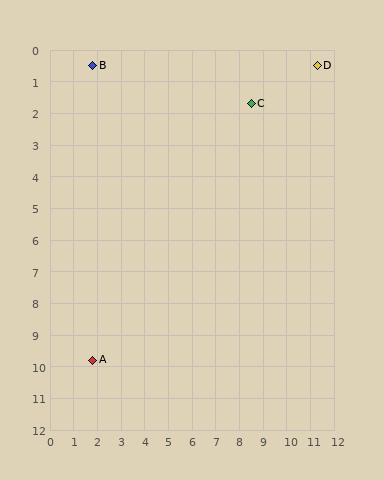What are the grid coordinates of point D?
Point D is at approximately (11.3, 0.5).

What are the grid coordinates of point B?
Point B is at approximately (1.8, 0.5).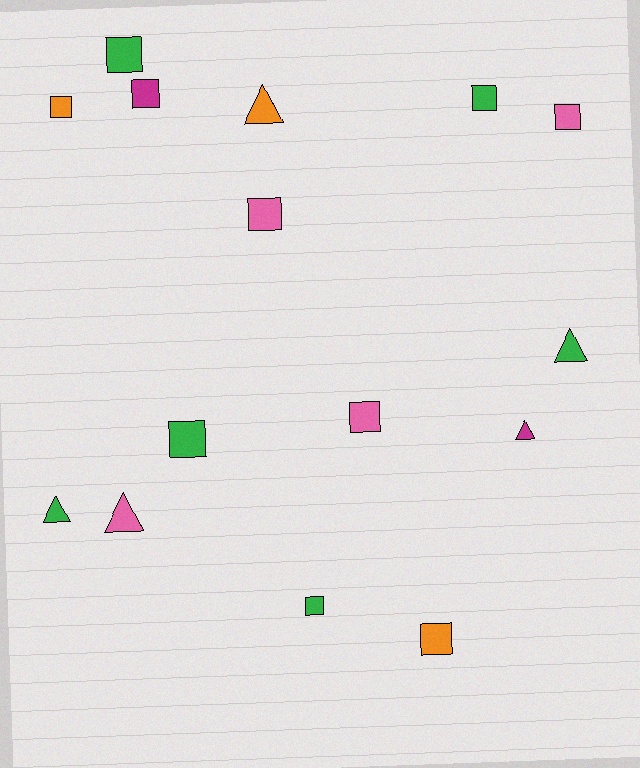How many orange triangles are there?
There is 1 orange triangle.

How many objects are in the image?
There are 15 objects.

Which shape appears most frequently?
Square, with 10 objects.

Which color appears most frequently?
Green, with 6 objects.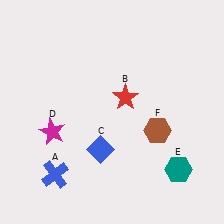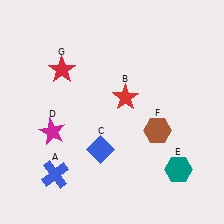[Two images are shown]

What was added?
A red star (G) was added in Image 2.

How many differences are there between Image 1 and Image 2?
There is 1 difference between the two images.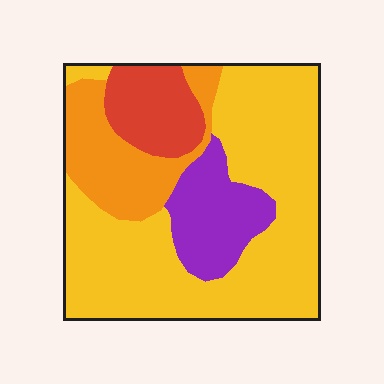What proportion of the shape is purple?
Purple takes up about one eighth (1/8) of the shape.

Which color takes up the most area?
Yellow, at roughly 60%.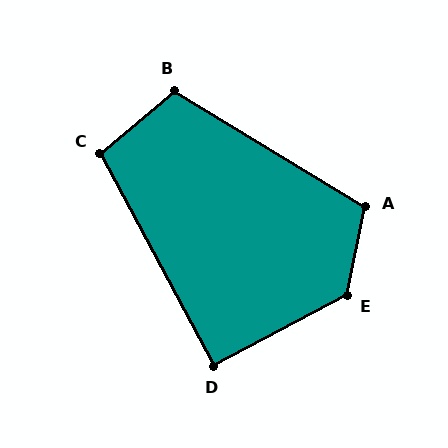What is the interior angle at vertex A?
Approximately 110 degrees (obtuse).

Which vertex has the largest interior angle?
E, at approximately 129 degrees.